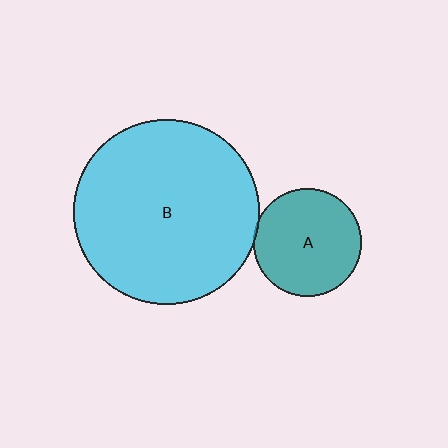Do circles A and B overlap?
Yes.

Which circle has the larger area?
Circle B (cyan).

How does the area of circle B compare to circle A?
Approximately 2.9 times.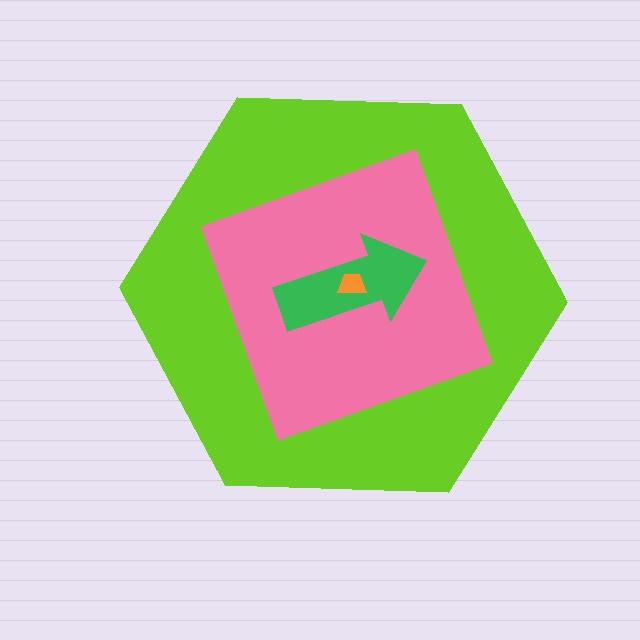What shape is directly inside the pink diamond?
The green arrow.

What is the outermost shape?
The lime hexagon.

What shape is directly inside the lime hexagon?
The pink diamond.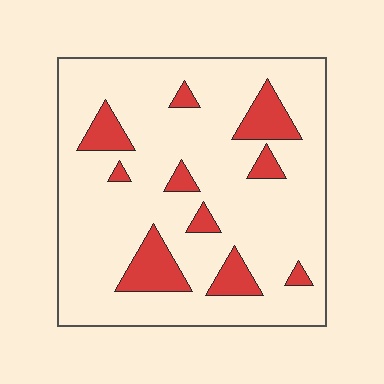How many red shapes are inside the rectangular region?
10.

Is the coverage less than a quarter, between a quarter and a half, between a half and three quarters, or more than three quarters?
Less than a quarter.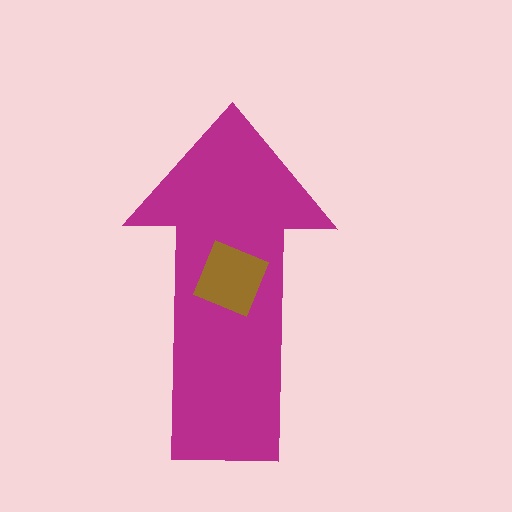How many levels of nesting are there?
2.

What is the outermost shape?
The magenta arrow.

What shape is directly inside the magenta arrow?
The brown diamond.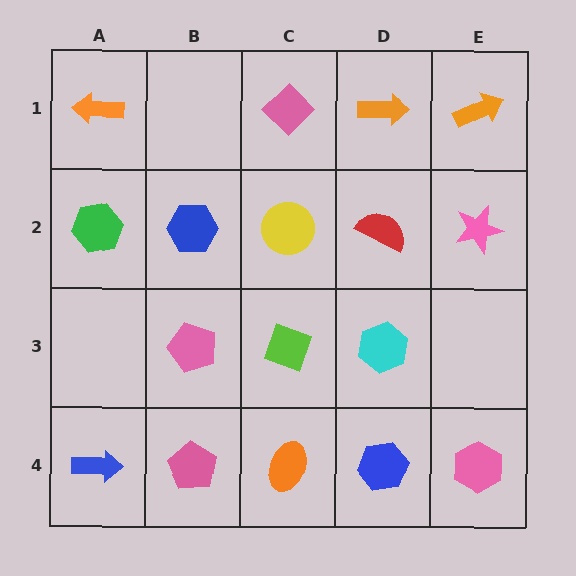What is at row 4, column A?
A blue arrow.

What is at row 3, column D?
A cyan hexagon.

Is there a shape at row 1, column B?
No, that cell is empty.